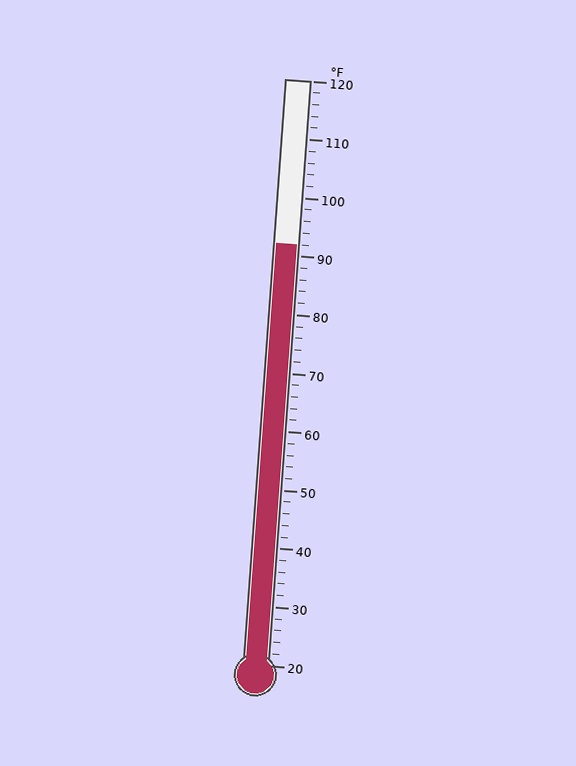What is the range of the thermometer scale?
The thermometer scale ranges from 20°F to 120°F.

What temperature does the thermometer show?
The thermometer shows approximately 92°F.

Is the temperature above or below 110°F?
The temperature is below 110°F.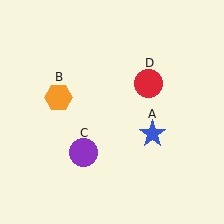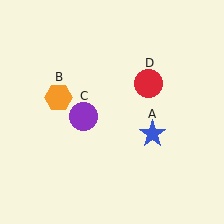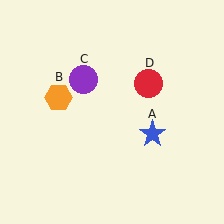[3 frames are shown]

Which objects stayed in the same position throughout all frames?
Blue star (object A) and orange hexagon (object B) and red circle (object D) remained stationary.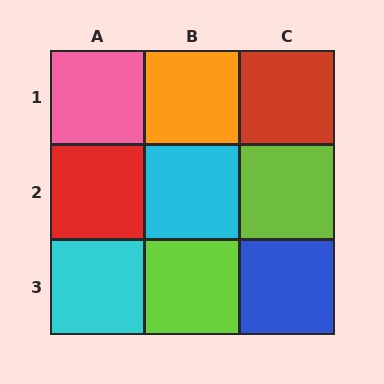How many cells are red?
2 cells are red.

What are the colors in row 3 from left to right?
Cyan, lime, blue.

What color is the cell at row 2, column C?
Lime.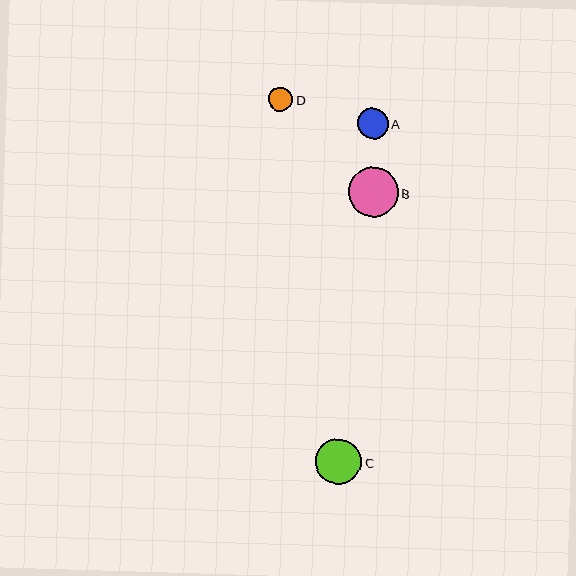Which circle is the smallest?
Circle D is the smallest with a size of approximately 25 pixels.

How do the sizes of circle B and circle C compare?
Circle B and circle C are approximately the same size.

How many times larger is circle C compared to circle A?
Circle C is approximately 1.5 times the size of circle A.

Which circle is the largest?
Circle B is the largest with a size of approximately 49 pixels.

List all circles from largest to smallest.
From largest to smallest: B, C, A, D.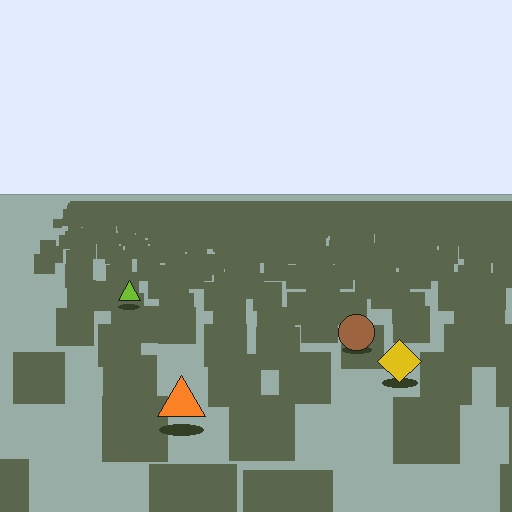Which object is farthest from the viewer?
The lime triangle is farthest from the viewer. It appears smaller and the ground texture around it is denser.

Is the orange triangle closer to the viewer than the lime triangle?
Yes. The orange triangle is closer — you can tell from the texture gradient: the ground texture is coarser near it.